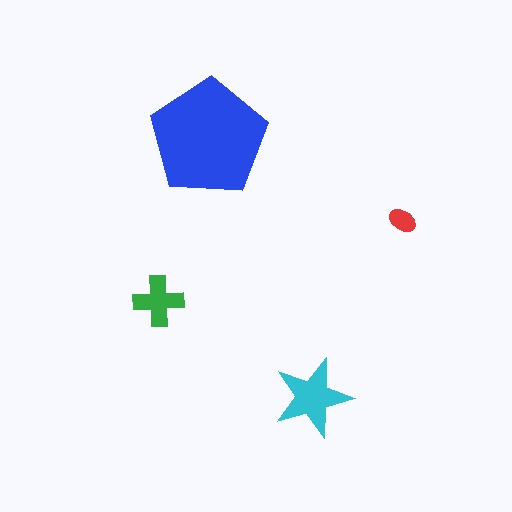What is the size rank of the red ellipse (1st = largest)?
4th.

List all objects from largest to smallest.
The blue pentagon, the cyan star, the green cross, the red ellipse.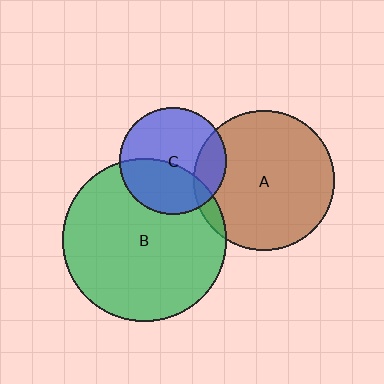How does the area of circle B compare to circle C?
Approximately 2.3 times.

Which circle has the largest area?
Circle B (green).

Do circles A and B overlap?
Yes.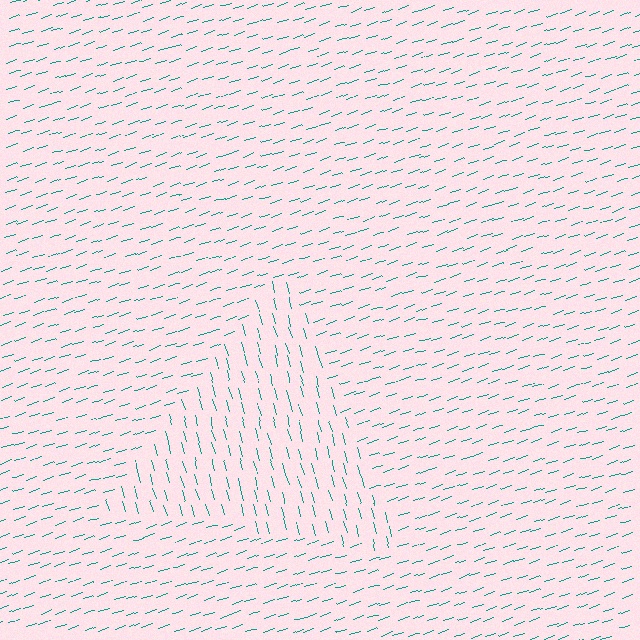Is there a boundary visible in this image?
Yes, there is a texture boundary formed by a change in line orientation.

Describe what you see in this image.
The image is filled with small teal line segments. A triangle region in the image has lines oriented differently from the surrounding lines, creating a visible texture boundary.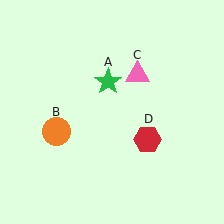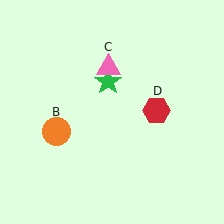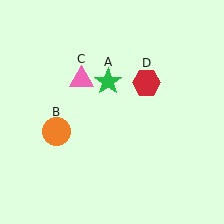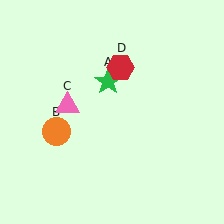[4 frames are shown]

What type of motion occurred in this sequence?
The pink triangle (object C), red hexagon (object D) rotated counterclockwise around the center of the scene.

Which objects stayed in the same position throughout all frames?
Green star (object A) and orange circle (object B) remained stationary.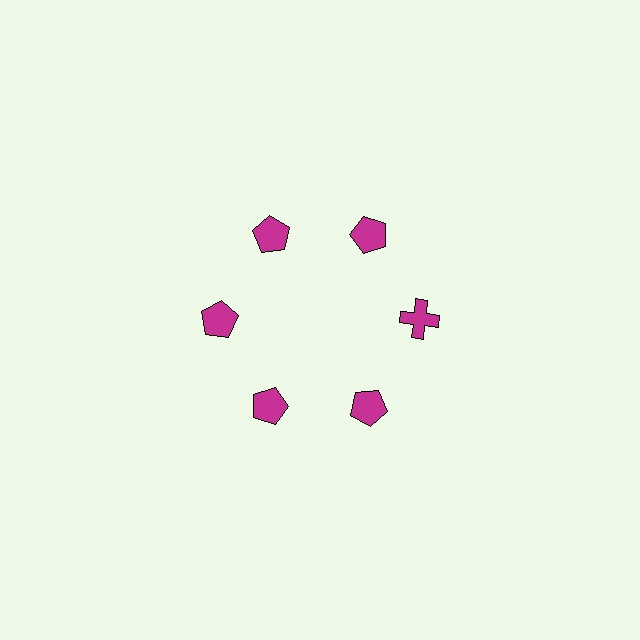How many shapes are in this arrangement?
There are 6 shapes arranged in a ring pattern.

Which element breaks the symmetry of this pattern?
The magenta cross at roughly the 3 o'clock position breaks the symmetry. All other shapes are magenta pentagons.